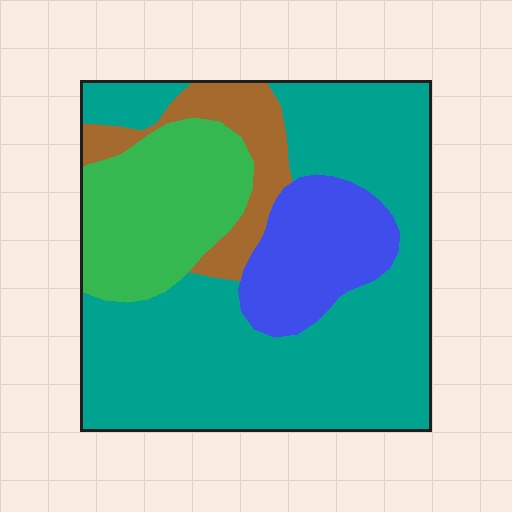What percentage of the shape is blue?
Blue covers about 15% of the shape.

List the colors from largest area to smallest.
From largest to smallest: teal, green, blue, brown.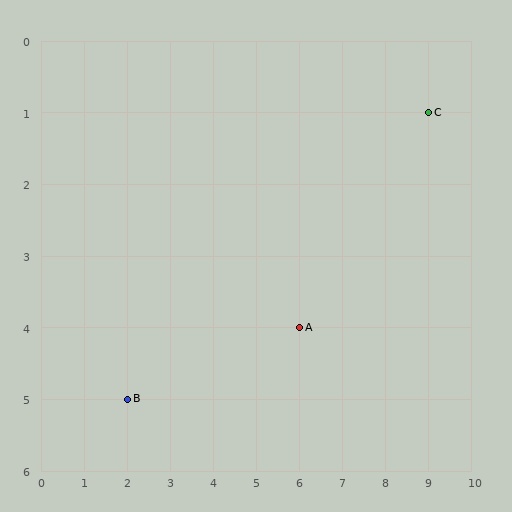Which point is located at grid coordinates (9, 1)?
Point C is at (9, 1).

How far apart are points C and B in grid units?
Points C and B are 7 columns and 4 rows apart (about 8.1 grid units diagonally).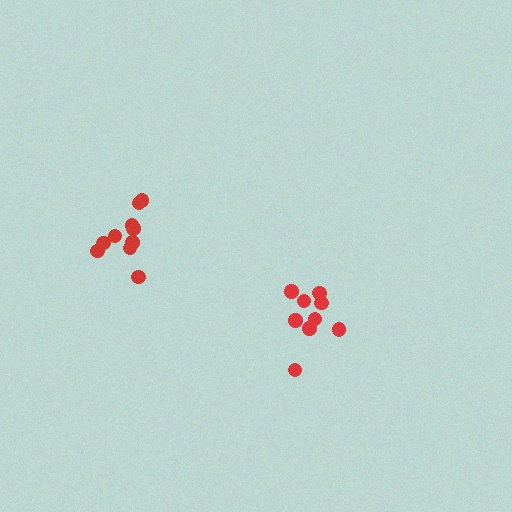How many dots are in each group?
Group 1: 9 dots, Group 2: 10 dots (19 total).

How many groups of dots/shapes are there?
There are 2 groups.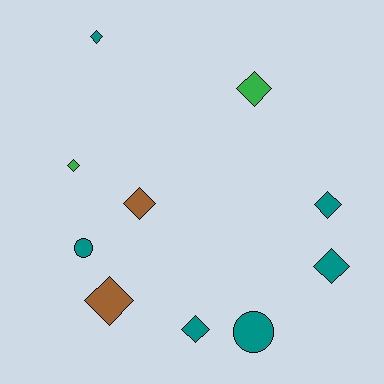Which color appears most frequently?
Teal, with 6 objects.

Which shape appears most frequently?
Diamond, with 8 objects.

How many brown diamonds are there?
There are 2 brown diamonds.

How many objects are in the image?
There are 10 objects.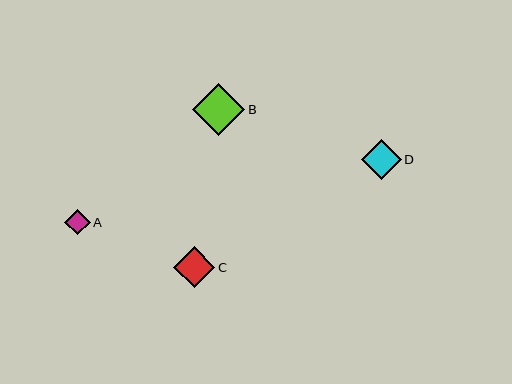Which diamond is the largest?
Diamond B is the largest with a size of approximately 52 pixels.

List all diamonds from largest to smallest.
From largest to smallest: B, C, D, A.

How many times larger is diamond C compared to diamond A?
Diamond C is approximately 1.6 times the size of diamond A.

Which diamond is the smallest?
Diamond A is the smallest with a size of approximately 26 pixels.